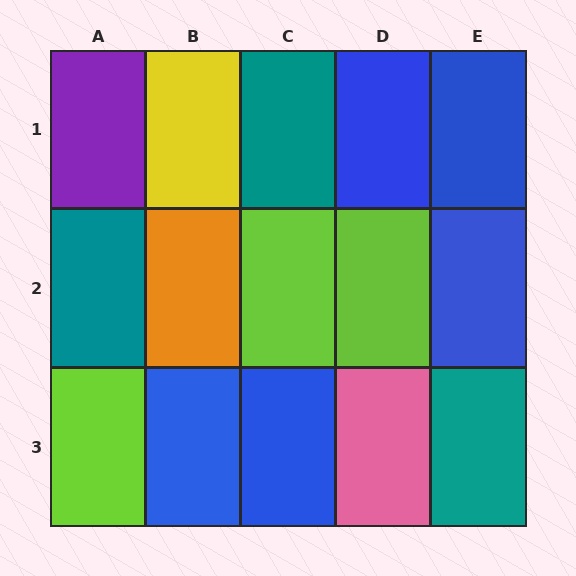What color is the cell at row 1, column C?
Teal.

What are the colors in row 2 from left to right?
Teal, orange, lime, lime, blue.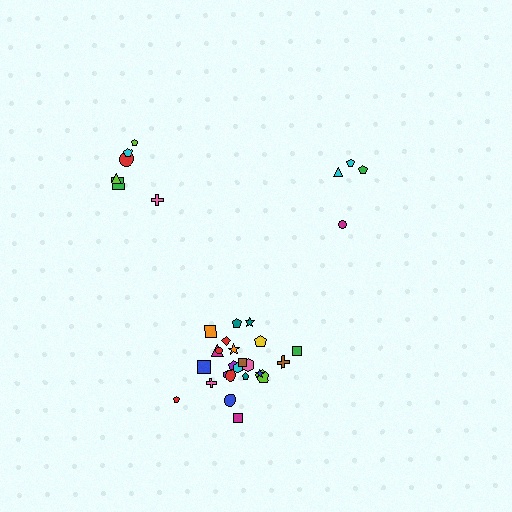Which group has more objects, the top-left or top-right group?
The top-left group.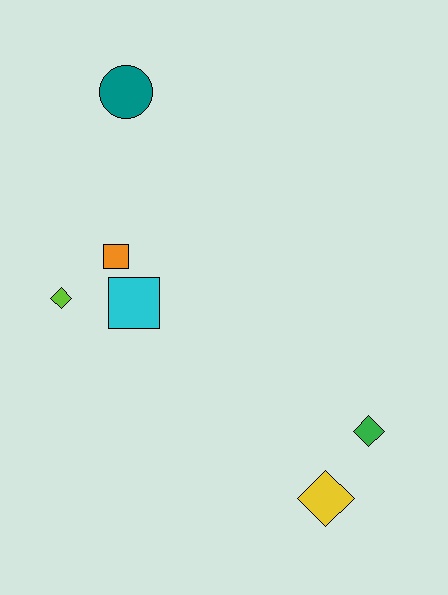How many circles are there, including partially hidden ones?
There is 1 circle.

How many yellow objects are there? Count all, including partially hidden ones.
There is 1 yellow object.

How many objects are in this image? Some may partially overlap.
There are 6 objects.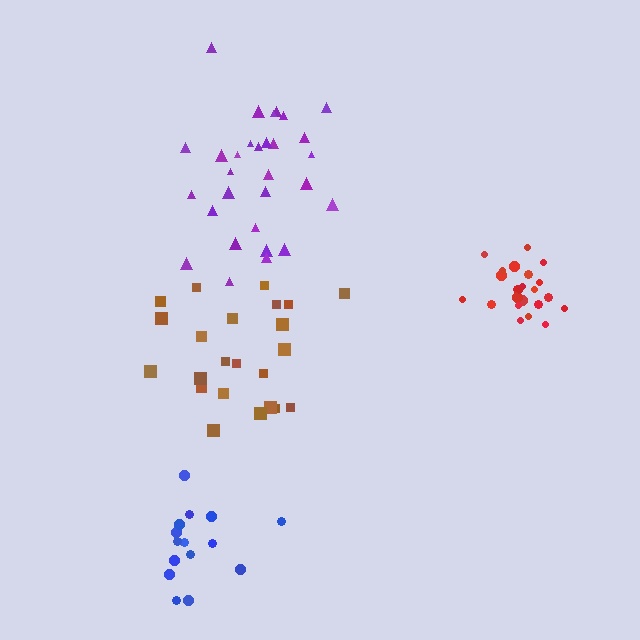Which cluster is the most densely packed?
Red.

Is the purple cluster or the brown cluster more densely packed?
Purple.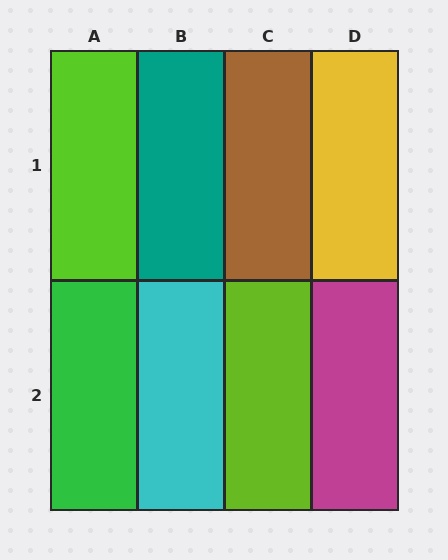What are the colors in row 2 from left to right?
Green, cyan, lime, magenta.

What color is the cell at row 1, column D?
Yellow.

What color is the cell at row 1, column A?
Lime.